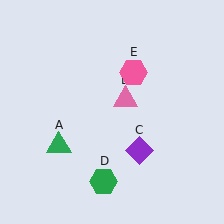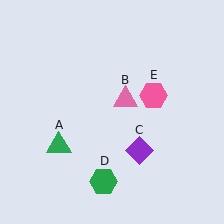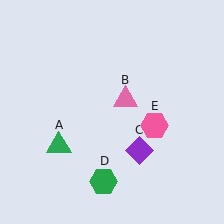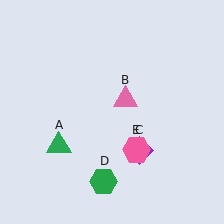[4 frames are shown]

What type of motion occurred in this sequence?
The pink hexagon (object E) rotated clockwise around the center of the scene.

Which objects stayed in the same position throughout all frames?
Green triangle (object A) and pink triangle (object B) and purple diamond (object C) and green hexagon (object D) remained stationary.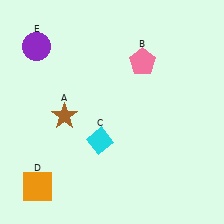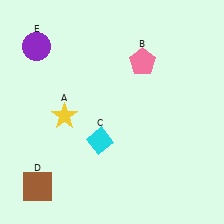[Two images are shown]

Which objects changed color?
A changed from brown to yellow. D changed from orange to brown.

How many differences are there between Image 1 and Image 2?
There are 2 differences between the two images.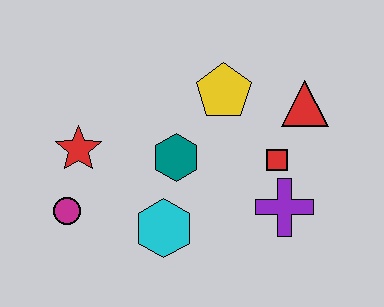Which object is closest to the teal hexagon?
The cyan hexagon is closest to the teal hexagon.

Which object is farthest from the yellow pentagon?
The magenta circle is farthest from the yellow pentagon.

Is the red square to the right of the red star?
Yes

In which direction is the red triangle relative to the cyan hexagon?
The red triangle is to the right of the cyan hexagon.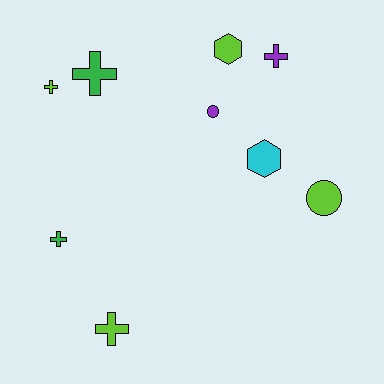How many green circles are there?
There are no green circles.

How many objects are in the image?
There are 9 objects.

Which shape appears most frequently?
Cross, with 5 objects.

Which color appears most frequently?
Lime, with 4 objects.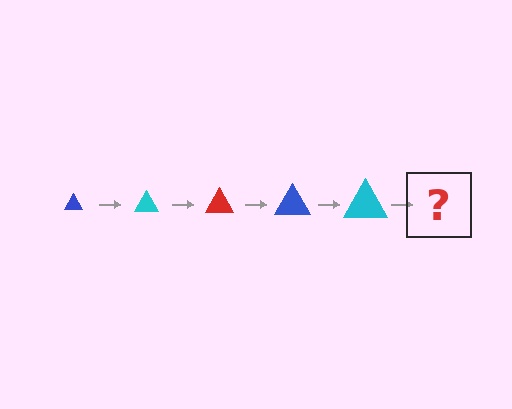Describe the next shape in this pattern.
It should be a red triangle, larger than the previous one.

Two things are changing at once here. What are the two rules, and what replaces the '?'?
The two rules are that the triangle grows larger each step and the color cycles through blue, cyan, and red. The '?' should be a red triangle, larger than the previous one.